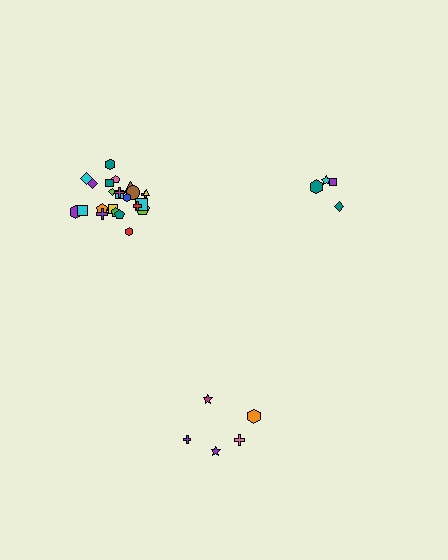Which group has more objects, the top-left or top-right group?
The top-left group.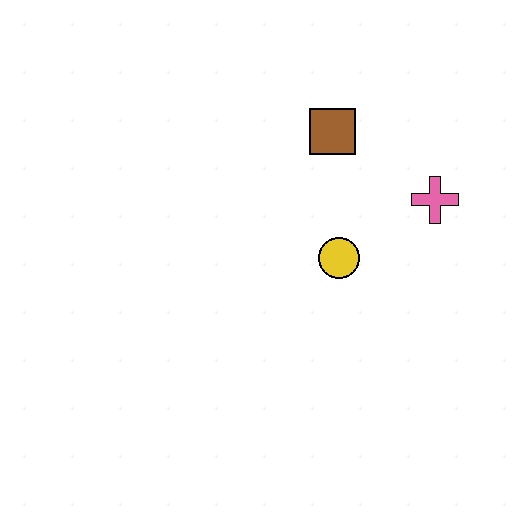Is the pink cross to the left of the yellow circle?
No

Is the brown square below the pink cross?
No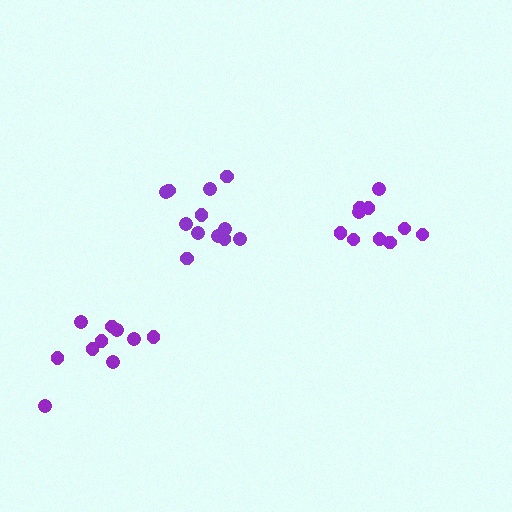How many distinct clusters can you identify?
There are 3 distinct clusters.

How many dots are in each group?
Group 1: 10 dots, Group 2: 10 dots, Group 3: 12 dots (32 total).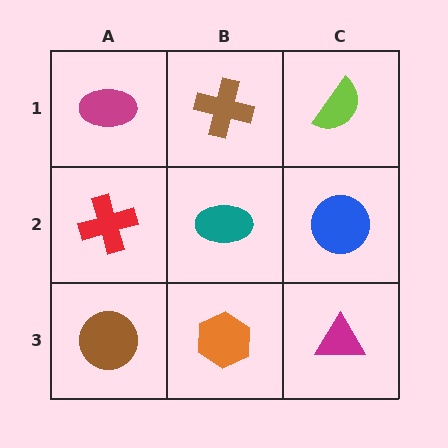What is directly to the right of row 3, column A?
An orange hexagon.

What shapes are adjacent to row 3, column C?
A blue circle (row 2, column C), an orange hexagon (row 3, column B).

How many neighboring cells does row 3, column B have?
3.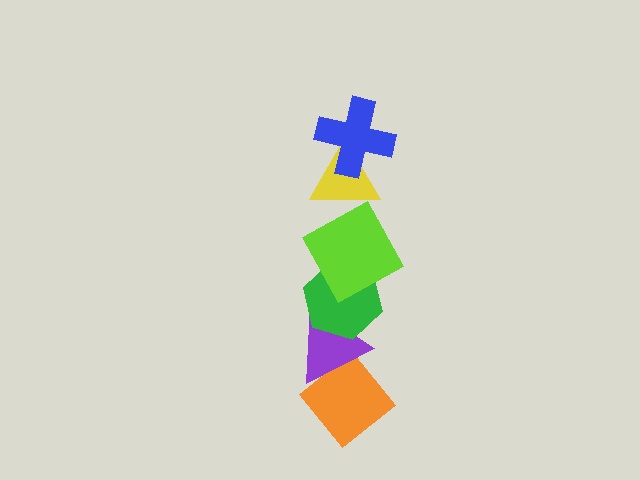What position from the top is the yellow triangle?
The yellow triangle is 2nd from the top.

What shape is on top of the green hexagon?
The lime square is on top of the green hexagon.